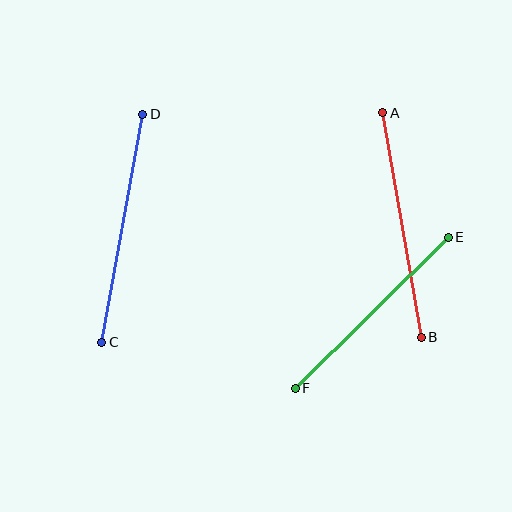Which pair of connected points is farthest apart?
Points C and D are farthest apart.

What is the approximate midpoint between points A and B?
The midpoint is at approximately (402, 225) pixels.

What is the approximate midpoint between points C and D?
The midpoint is at approximately (122, 228) pixels.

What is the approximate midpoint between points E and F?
The midpoint is at approximately (372, 313) pixels.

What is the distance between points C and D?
The distance is approximately 232 pixels.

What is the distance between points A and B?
The distance is approximately 228 pixels.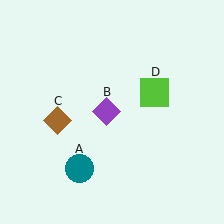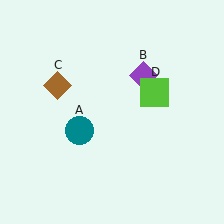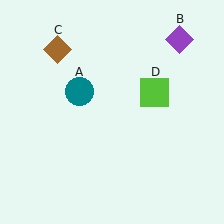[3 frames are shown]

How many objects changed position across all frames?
3 objects changed position: teal circle (object A), purple diamond (object B), brown diamond (object C).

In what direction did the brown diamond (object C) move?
The brown diamond (object C) moved up.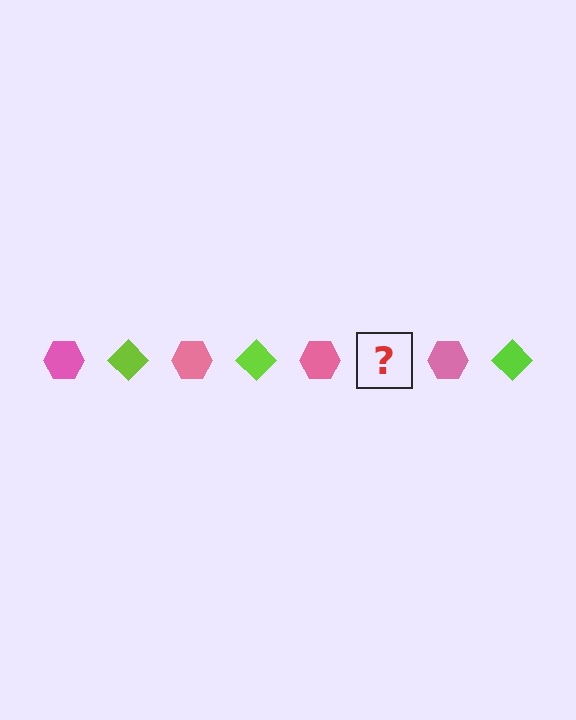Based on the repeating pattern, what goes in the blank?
The blank should be a lime diamond.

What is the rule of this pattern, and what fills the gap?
The rule is that the pattern alternates between pink hexagon and lime diamond. The gap should be filled with a lime diamond.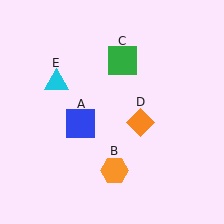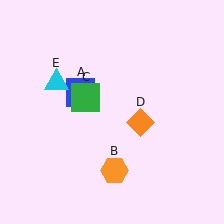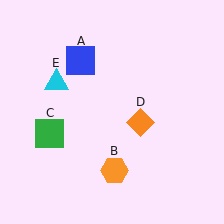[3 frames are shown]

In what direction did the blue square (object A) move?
The blue square (object A) moved up.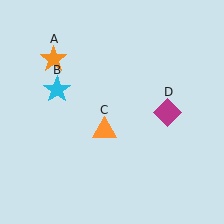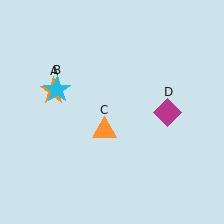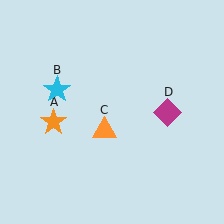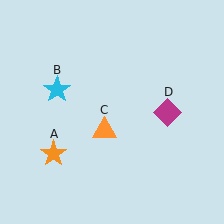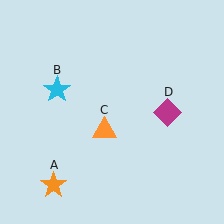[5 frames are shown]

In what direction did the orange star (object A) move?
The orange star (object A) moved down.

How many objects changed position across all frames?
1 object changed position: orange star (object A).